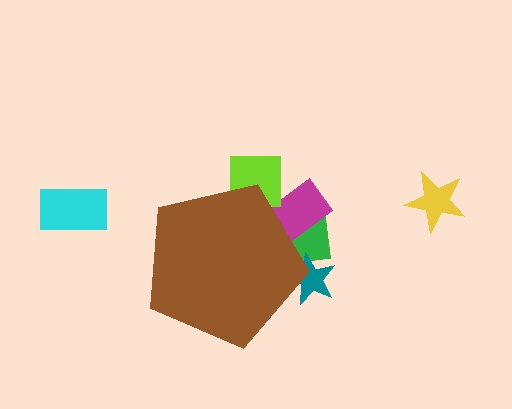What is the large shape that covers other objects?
A brown pentagon.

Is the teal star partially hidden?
Yes, the teal star is partially hidden behind the brown pentagon.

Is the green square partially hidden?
Yes, the green square is partially hidden behind the brown pentagon.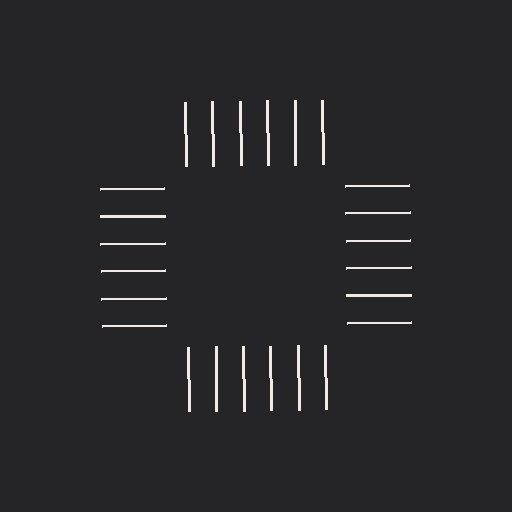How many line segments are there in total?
24 — 6 along each of the 4 edges.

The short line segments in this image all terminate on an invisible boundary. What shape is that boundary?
An illusory square — the line segments terminate on its edges but no continuous stroke is drawn.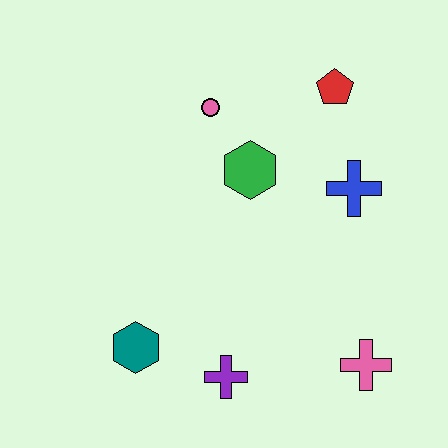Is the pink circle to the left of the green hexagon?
Yes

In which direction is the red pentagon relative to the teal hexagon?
The red pentagon is above the teal hexagon.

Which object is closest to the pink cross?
The purple cross is closest to the pink cross.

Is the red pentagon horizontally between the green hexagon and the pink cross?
Yes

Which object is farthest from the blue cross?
The teal hexagon is farthest from the blue cross.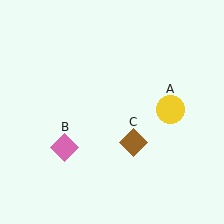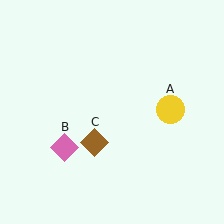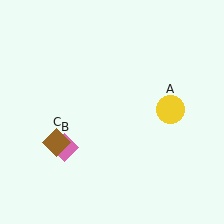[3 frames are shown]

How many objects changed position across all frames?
1 object changed position: brown diamond (object C).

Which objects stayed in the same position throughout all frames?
Yellow circle (object A) and pink diamond (object B) remained stationary.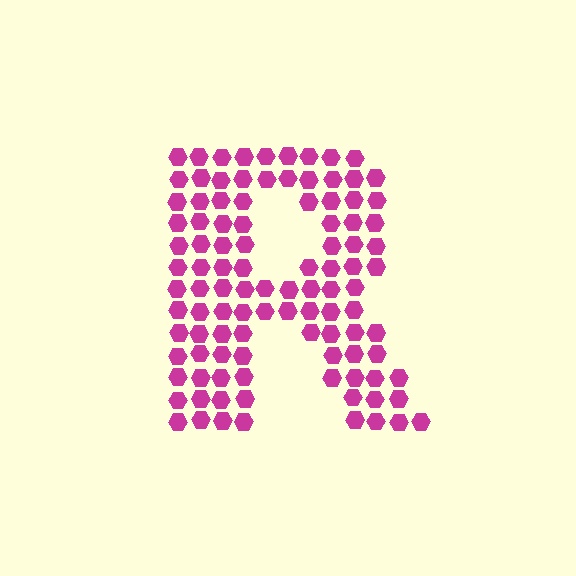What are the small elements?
The small elements are hexagons.